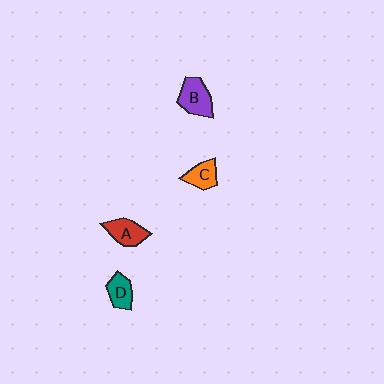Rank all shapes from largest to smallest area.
From largest to smallest: B (purple), A (red), D (teal), C (orange).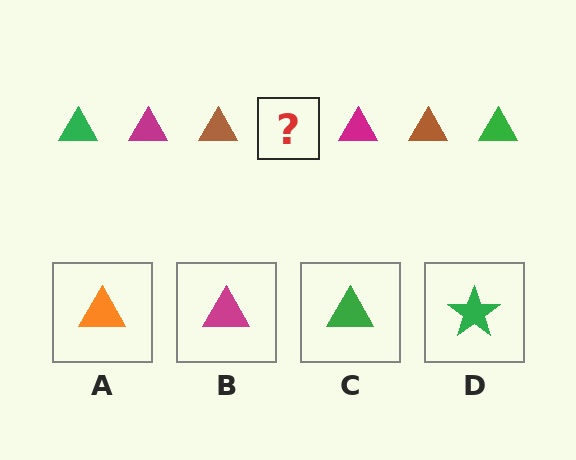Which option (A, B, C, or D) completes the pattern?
C.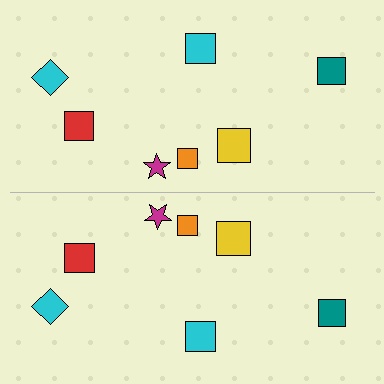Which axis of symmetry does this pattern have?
The pattern has a horizontal axis of symmetry running through the center of the image.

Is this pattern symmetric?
Yes, this pattern has bilateral (reflection) symmetry.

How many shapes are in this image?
There are 14 shapes in this image.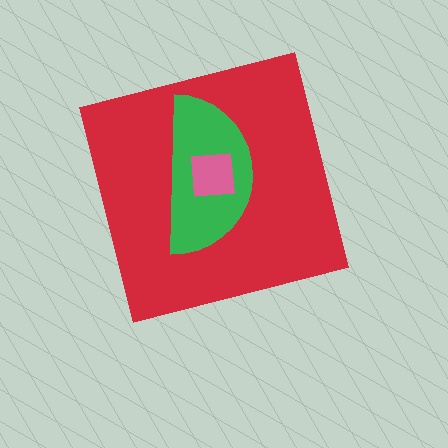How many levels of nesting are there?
3.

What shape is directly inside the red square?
The green semicircle.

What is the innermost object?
The pink square.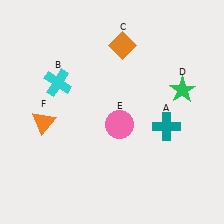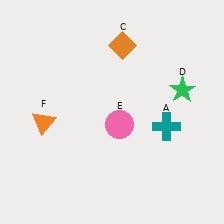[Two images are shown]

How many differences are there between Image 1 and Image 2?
There is 1 difference between the two images.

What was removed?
The cyan cross (B) was removed in Image 2.